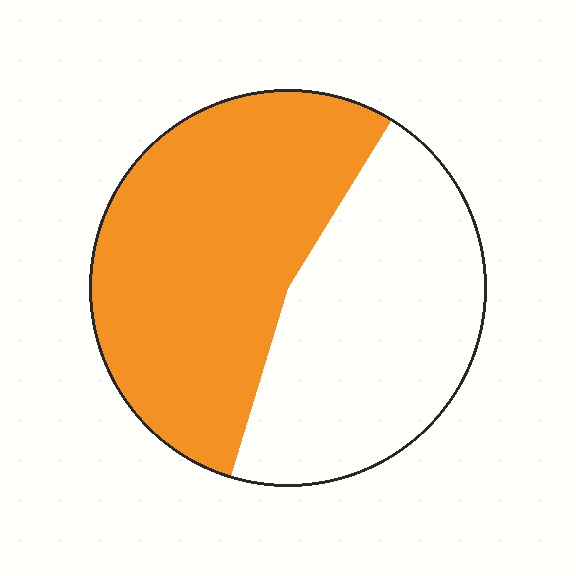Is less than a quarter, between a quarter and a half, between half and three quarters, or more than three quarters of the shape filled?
Between half and three quarters.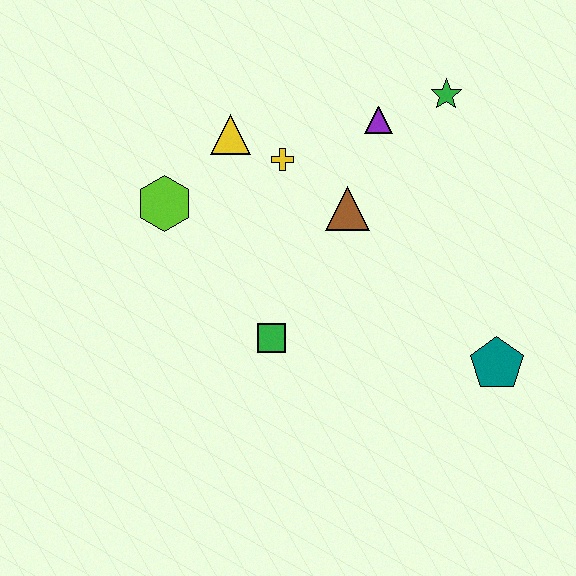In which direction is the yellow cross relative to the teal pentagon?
The yellow cross is to the left of the teal pentagon.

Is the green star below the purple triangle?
No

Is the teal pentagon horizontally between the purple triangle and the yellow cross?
No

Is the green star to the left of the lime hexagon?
No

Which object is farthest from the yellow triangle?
The teal pentagon is farthest from the yellow triangle.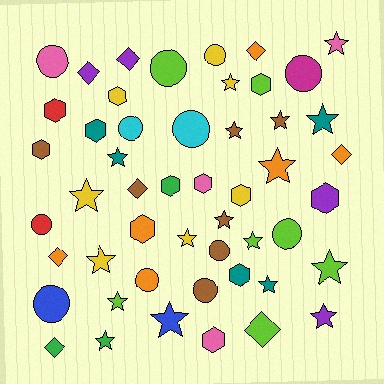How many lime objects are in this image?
There are 7 lime objects.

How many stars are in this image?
There are 18 stars.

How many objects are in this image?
There are 50 objects.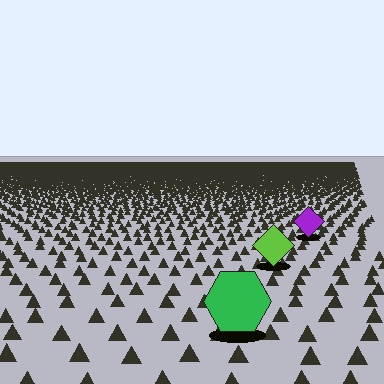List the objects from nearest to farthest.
From nearest to farthest: the green hexagon, the lime diamond, the purple diamond.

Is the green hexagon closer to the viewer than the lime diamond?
Yes. The green hexagon is closer — you can tell from the texture gradient: the ground texture is coarser near it.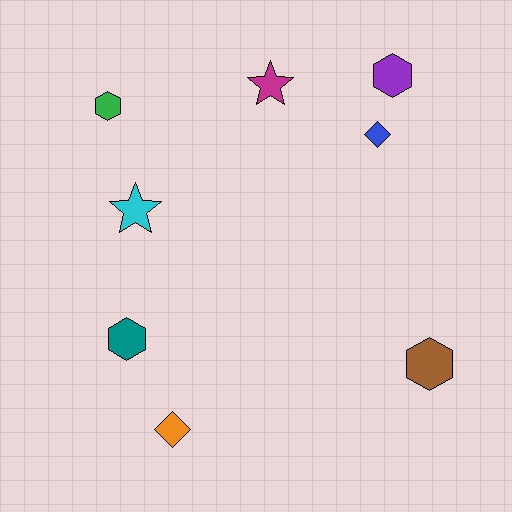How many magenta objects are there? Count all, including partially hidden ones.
There is 1 magenta object.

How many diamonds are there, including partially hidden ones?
There are 2 diamonds.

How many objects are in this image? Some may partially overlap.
There are 8 objects.